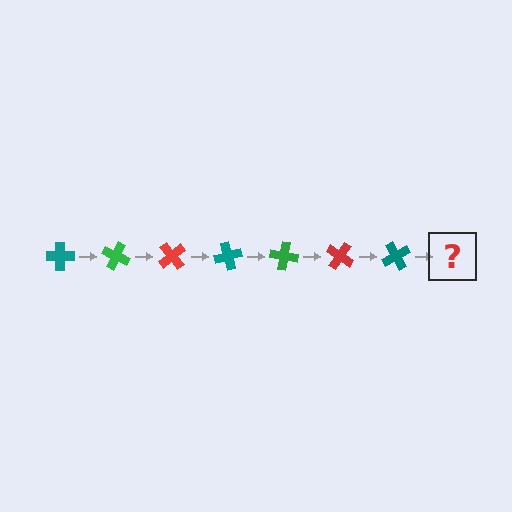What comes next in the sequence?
The next element should be a green cross, rotated 175 degrees from the start.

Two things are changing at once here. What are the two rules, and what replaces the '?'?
The two rules are that it rotates 25 degrees each step and the color cycles through teal, green, and red. The '?' should be a green cross, rotated 175 degrees from the start.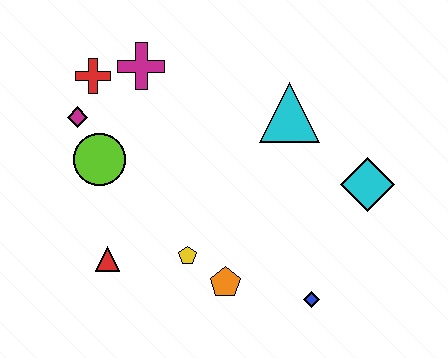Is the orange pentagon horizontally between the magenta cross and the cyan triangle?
Yes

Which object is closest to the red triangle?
The yellow pentagon is closest to the red triangle.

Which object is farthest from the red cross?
The blue diamond is farthest from the red cross.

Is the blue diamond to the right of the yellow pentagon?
Yes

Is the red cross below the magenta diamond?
No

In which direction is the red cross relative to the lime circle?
The red cross is above the lime circle.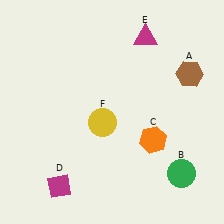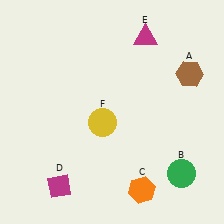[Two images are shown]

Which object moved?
The orange hexagon (C) moved down.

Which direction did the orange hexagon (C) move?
The orange hexagon (C) moved down.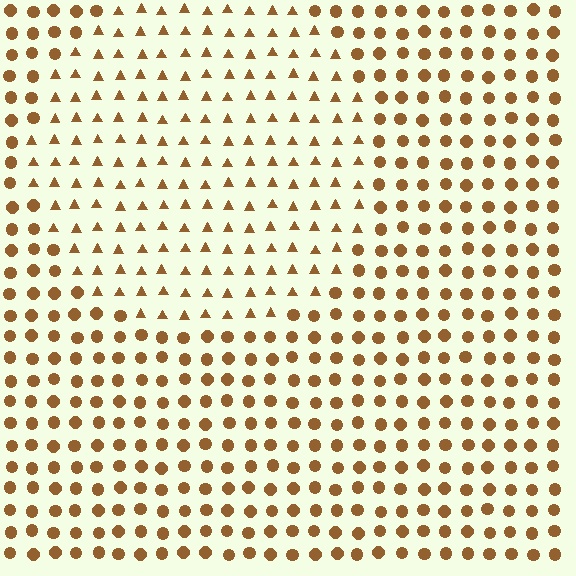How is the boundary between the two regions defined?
The boundary is defined by a change in element shape: triangles inside vs. circles outside. All elements share the same color and spacing.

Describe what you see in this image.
The image is filled with small brown elements arranged in a uniform grid. A circle-shaped region contains triangles, while the surrounding area contains circles. The boundary is defined purely by the change in element shape.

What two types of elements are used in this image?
The image uses triangles inside the circle region and circles outside it.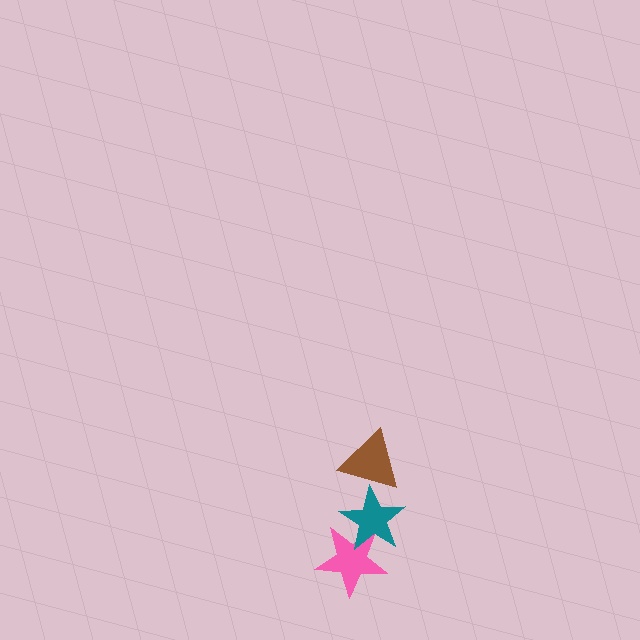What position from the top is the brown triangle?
The brown triangle is 1st from the top.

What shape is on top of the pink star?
The teal star is on top of the pink star.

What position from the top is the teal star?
The teal star is 2nd from the top.